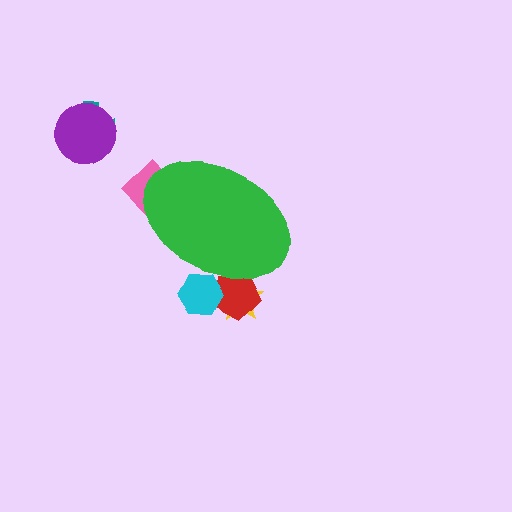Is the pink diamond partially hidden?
Yes, the pink diamond is partially hidden behind the green ellipse.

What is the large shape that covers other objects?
A green ellipse.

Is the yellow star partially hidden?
Yes, the yellow star is partially hidden behind the green ellipse.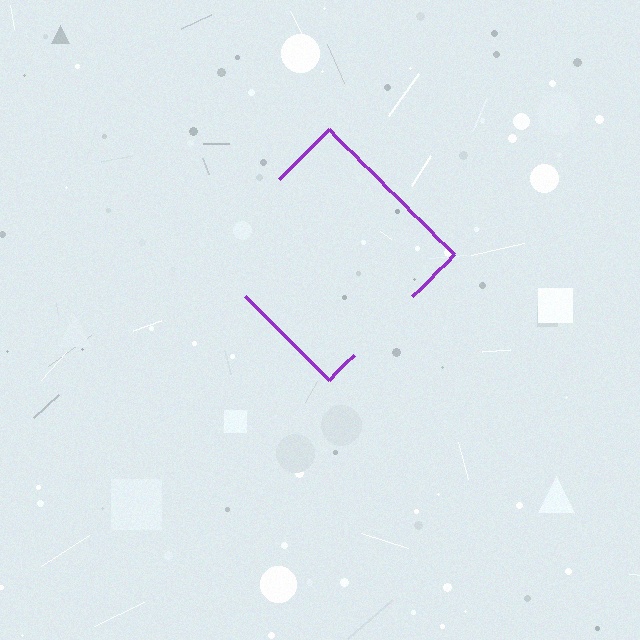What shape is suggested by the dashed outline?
The dashed outline suggests a diamond.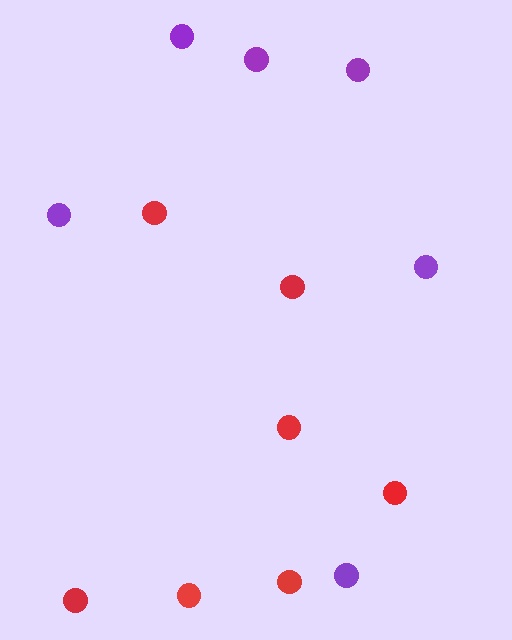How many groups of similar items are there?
There are 2 groups: one group of red circles (7) and one group of purple circles (6).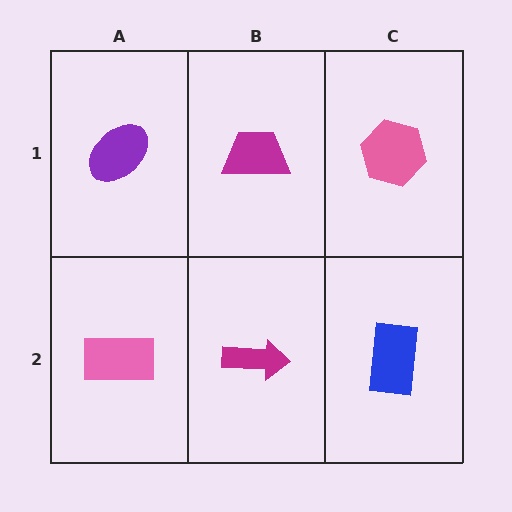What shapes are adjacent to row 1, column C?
A blue rectangle (row 2, column C), a magenta trapezoid (row 1, column B).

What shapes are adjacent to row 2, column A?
A purple ellipse (row 1, column A), a magenta arrow (row 2, column B).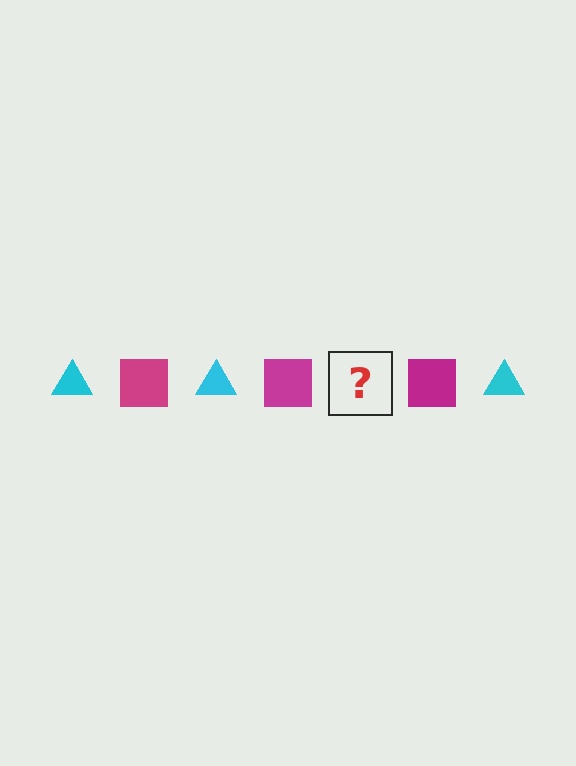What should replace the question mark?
The question mark should be replaced with a cyan triangle.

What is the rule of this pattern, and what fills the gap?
The rule is that the pattern alternates between cyan triangle and magenta square. The gap should be filled with a cyan triangle.